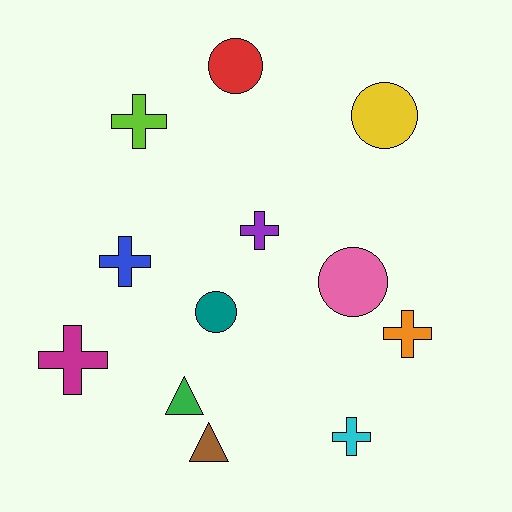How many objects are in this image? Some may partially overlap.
There are 12 objects.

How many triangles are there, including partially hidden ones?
There are 2 triangles.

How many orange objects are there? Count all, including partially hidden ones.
There is 1 orange object.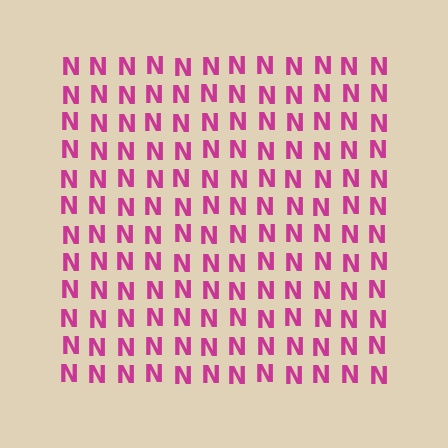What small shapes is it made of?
It is made of small letter N's.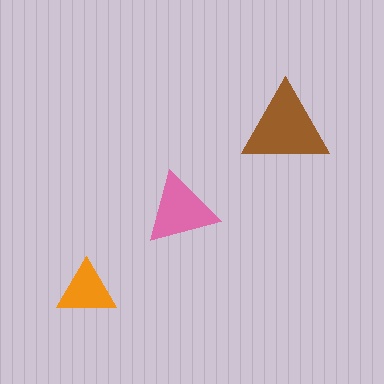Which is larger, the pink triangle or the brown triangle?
The brown one.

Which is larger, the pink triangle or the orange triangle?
The pink one.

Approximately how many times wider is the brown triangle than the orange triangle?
About 1.5 times wider.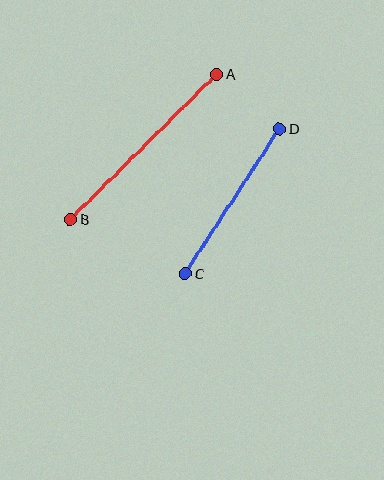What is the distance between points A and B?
The distance is approximately 206 pixels.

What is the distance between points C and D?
The distance is approximately 173 pixels.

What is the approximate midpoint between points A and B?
The midpoint is at approximately (143, 147) pixels.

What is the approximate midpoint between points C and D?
The midpoint is at approximately (232, 201) pixels.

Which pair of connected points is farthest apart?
Points A and B are farthest apart.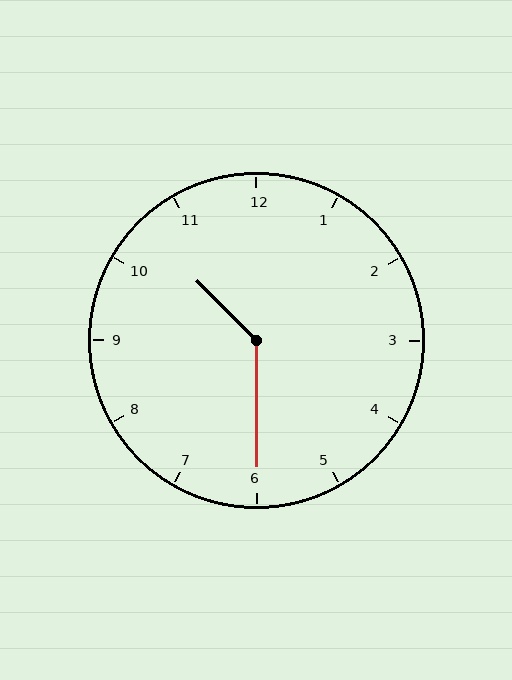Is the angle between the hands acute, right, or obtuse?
It is obtuse.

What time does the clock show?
10:30.